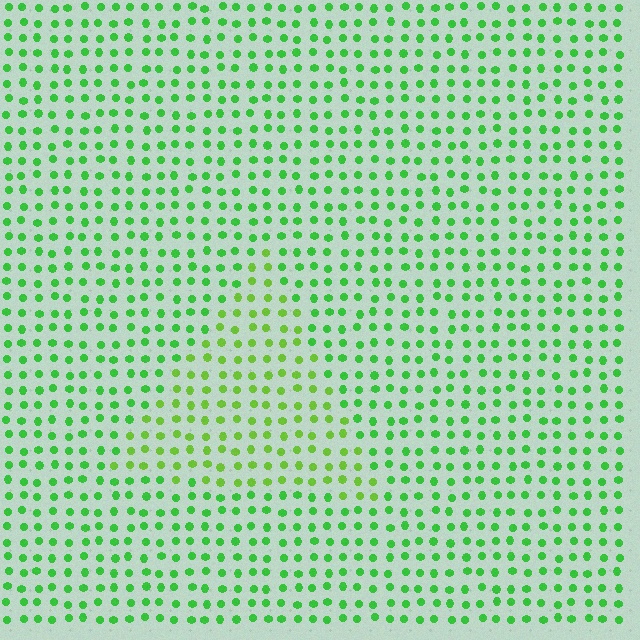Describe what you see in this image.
The image is filled with small green elements in a uniform arrangement. A triangle-shaped region is visible where the elements are tinted to a slightly different hue, forming a subtle color boundary.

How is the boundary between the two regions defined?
The boundary is defined purely by a slight shift in hue (about 25 degrees). Spacing, size, and orientation are identical on both sides.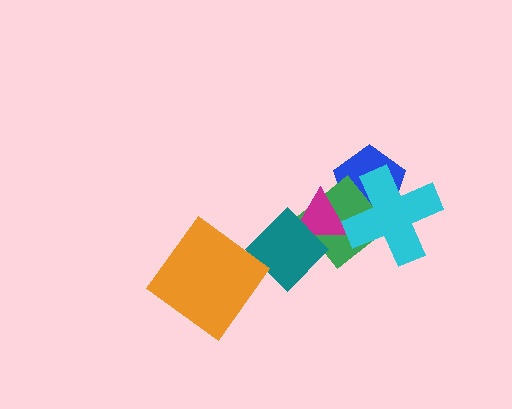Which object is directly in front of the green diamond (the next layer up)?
The magenta triangle is directly in front of the green diamond.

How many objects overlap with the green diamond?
4 objects overlap with the green diamond.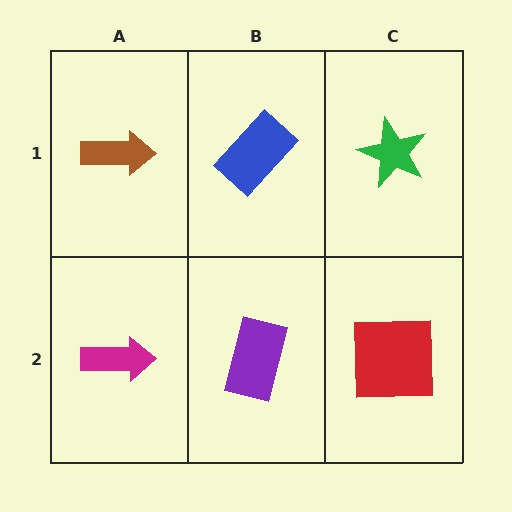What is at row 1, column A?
A brown arrow.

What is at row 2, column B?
A purple rectangle.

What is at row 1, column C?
A green star.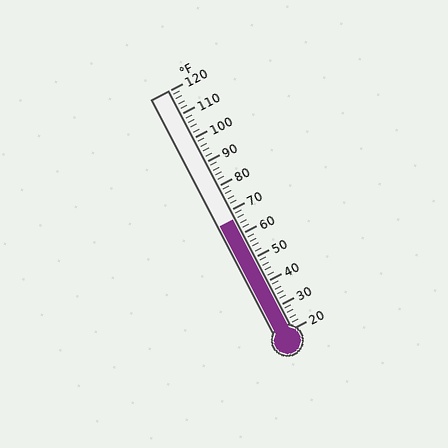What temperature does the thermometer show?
The thermometer shows approximately 66°F.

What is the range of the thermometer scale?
The thermometer scale ranges from 20°F to 120°F.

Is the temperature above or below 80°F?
The temperature is below 80°F.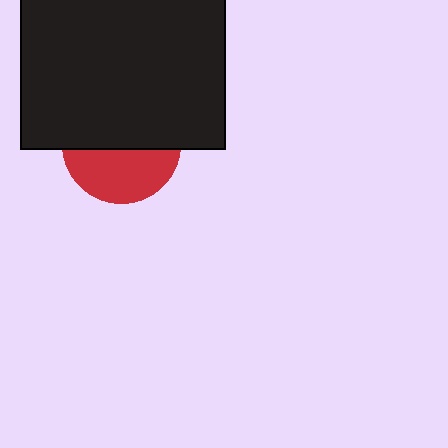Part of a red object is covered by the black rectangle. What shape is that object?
It is a circle.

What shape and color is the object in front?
The object in front is a black rectangle.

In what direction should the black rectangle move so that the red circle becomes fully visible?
The black rectangle should move up. That is the shortest direction to clear the overlap and leave the red circle fully visible.